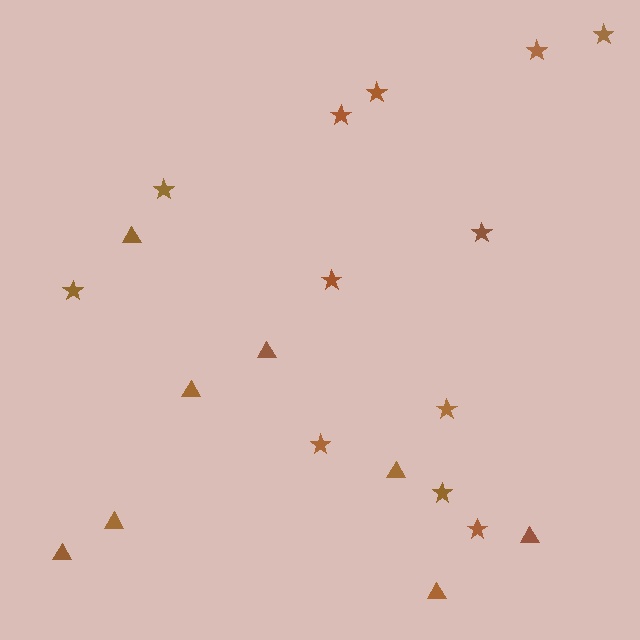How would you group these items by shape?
There are 2 groups: one group of triangles (8) and one group of stars (12).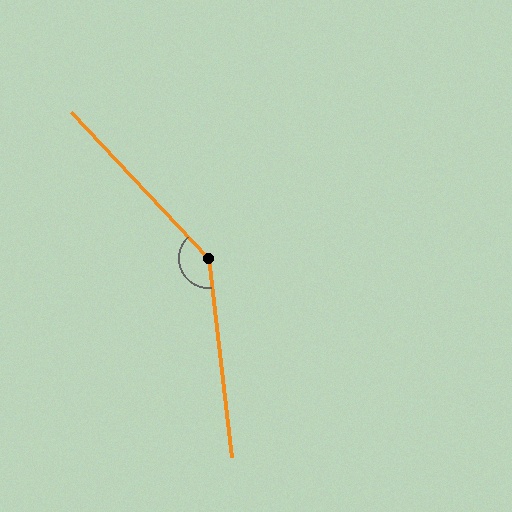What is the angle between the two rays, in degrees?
Approximately 144 degrees.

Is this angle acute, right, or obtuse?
It is obtuse.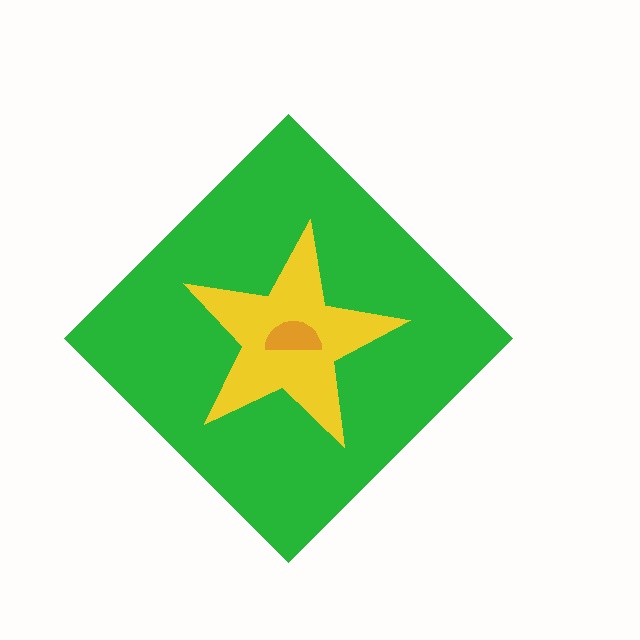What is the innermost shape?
The orange semicircle.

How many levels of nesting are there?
3.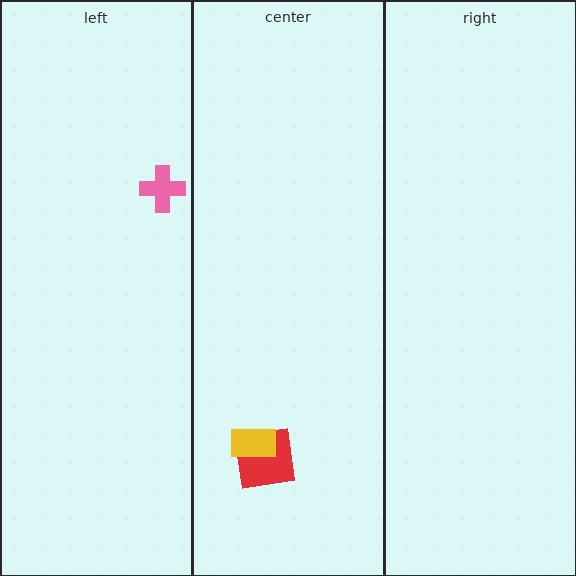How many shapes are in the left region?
1.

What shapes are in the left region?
The pink cross.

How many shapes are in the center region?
2.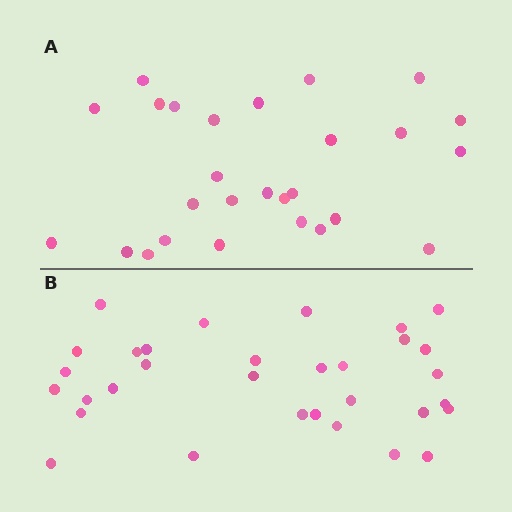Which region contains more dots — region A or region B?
Region B (the bottom region) has more dots.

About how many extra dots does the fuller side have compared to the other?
Region B has about 5 more dots than region A.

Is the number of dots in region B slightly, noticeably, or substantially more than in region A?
Region B has only slightly more — the two regions are fairly close. The ratio is roughly 1.2 to 1.